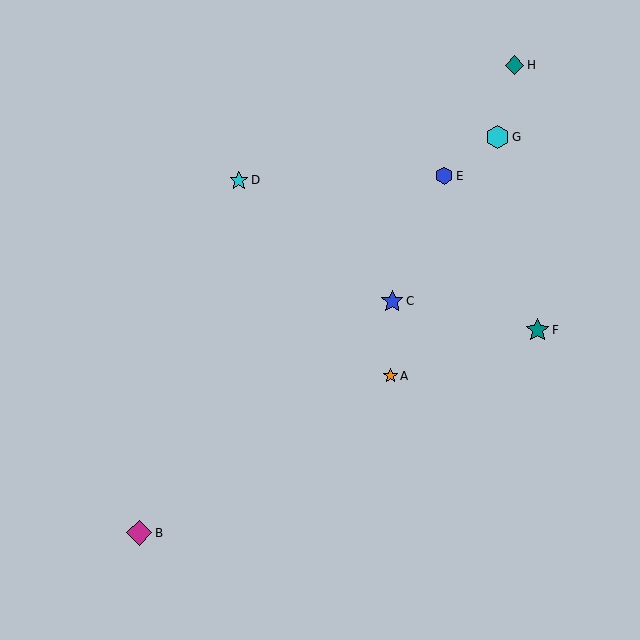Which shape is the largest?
The magenta diamond (labeled B) is the largest.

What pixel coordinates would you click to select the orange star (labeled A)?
Click at (390, 376) to select the orange star A.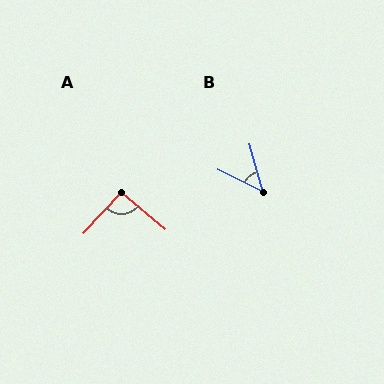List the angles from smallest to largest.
B (48°), A (93°).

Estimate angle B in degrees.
Approximately 48 degrees.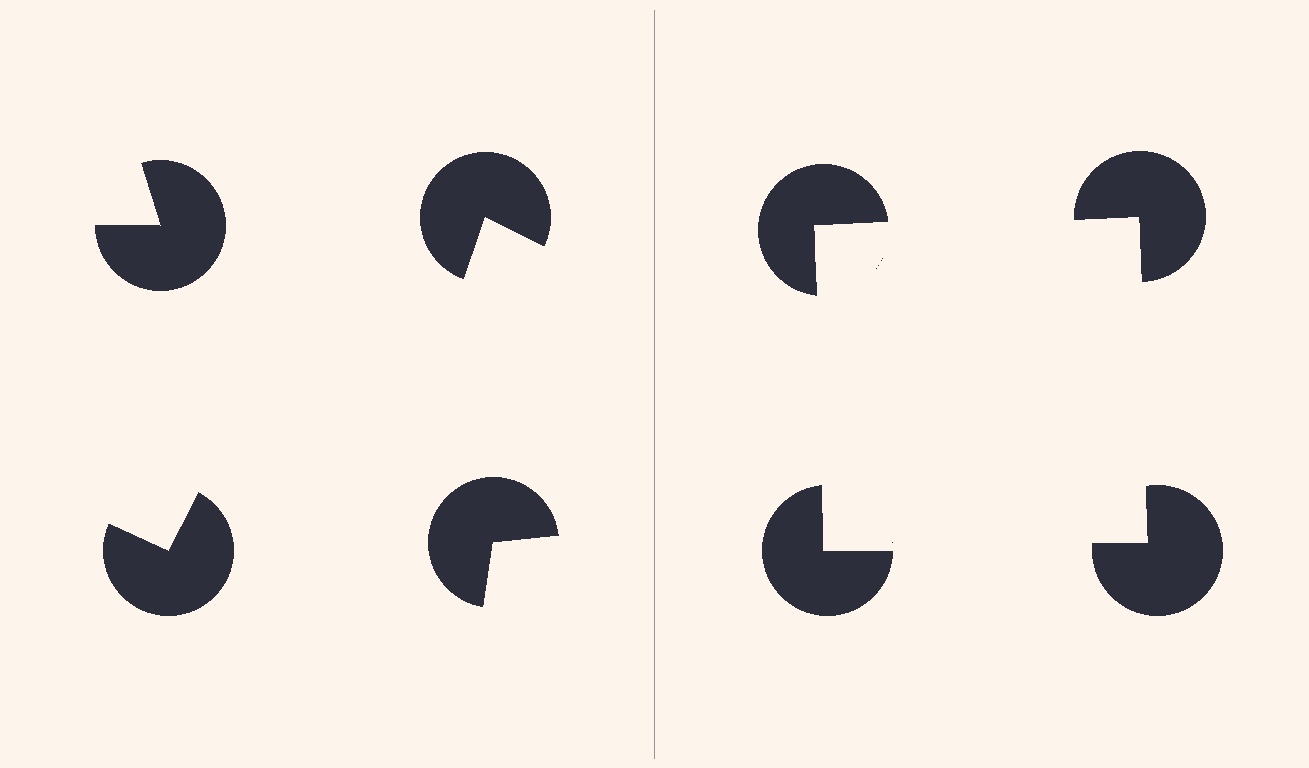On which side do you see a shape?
An illusory square appears on the right side. On the left side the wedge cuts are rotated, so no coherent shape forms.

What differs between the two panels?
The pac-man discs are positioned identically on both sides; only the wedge orientations differ. On the right they align to a square; on the left they are misaligned.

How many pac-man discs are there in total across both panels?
8 — 4 on each side.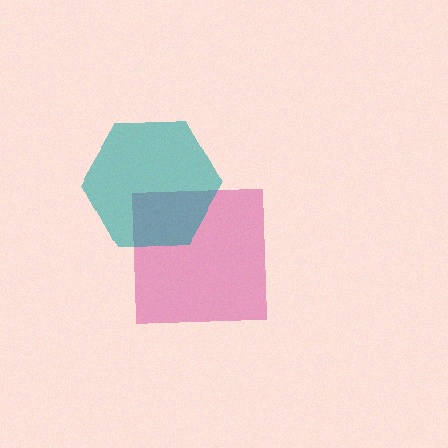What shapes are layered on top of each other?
The layered shapes are: a magenta square, a teal hexagon.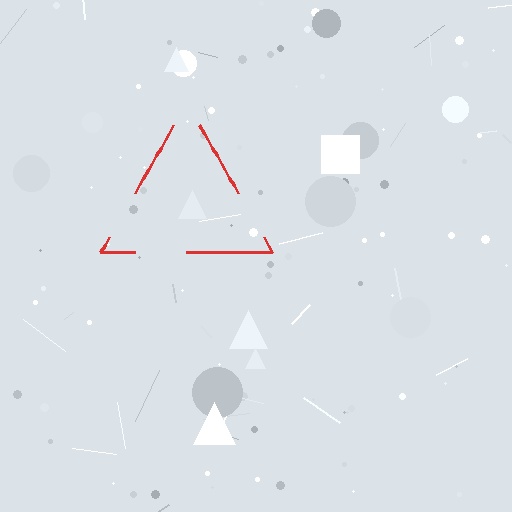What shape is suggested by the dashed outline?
The dashed outline suggests a triangle.